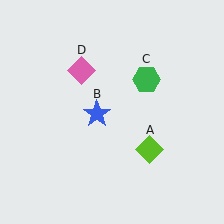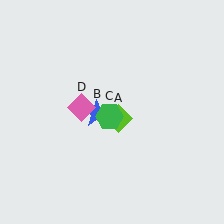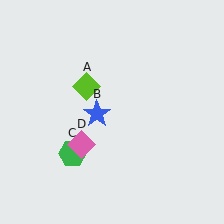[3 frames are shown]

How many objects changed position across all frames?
3 objects changed position: lime diamond (object A), green hexagon (object C), pink diamond (object D).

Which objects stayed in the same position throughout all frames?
Blue star (object B) remained stationary.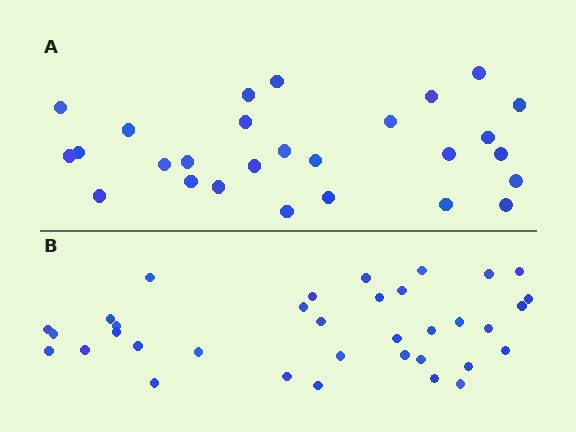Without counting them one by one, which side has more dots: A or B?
Region B (the bottom region) has more dots.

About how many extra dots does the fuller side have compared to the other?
Region B has roughly 8 or so more dots than region A.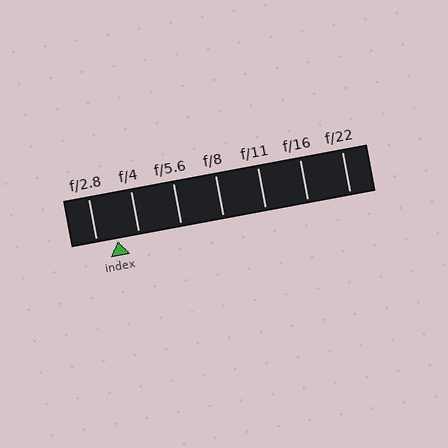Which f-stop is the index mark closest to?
The index mark is closest to f/4.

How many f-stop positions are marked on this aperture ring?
There are 7 f-stop positions marked.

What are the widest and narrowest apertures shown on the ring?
The widest aperture shown is f/2.8 and the narrowest is f/22.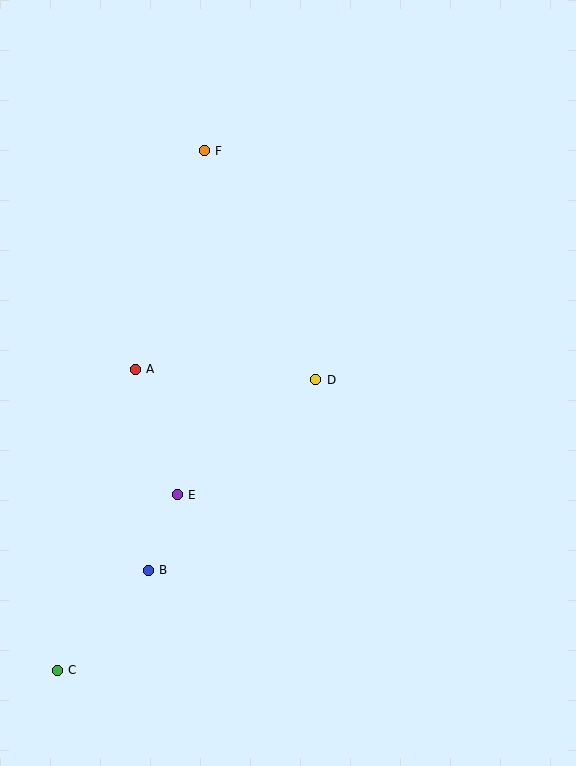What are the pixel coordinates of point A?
Point A is at (135, 369).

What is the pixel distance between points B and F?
The distance between B and F is 423 pixels.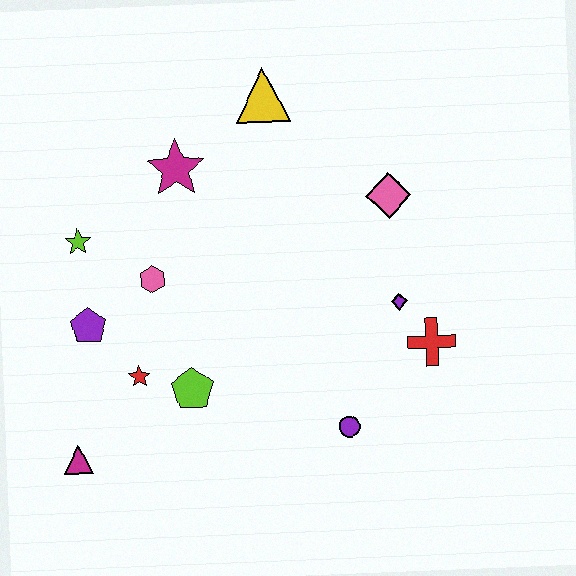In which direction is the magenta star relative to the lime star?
The magenta star is to the right of the lime star.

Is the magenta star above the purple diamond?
Yes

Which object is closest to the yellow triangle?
The magenta star is closest to the yellow triangle.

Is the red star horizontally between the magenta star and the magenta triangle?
Yes